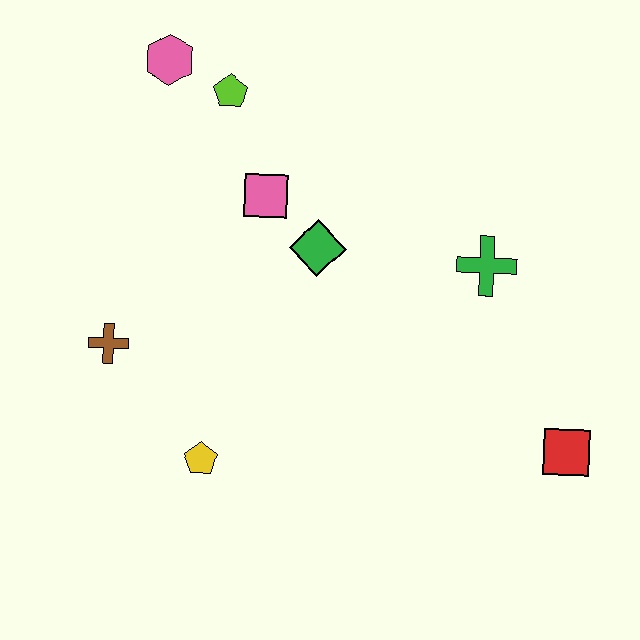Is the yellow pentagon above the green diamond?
No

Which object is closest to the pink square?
The green diamond is closest to the pink square.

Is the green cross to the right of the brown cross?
Yes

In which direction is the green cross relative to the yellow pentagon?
The green cross is to the right of the yellow pentagon.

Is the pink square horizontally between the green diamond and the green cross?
No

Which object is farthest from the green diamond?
The red square is farthest from the green diamond.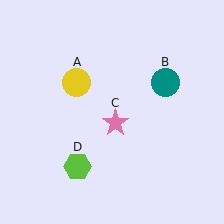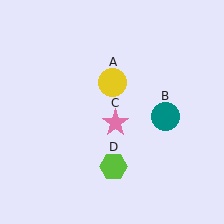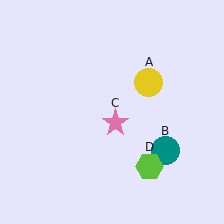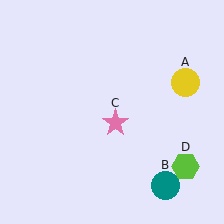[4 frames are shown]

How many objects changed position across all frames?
3 objects changed position: yellow circle (object A), teal circle (object B), lime hexagon (object D).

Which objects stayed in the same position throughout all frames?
Pink star (object C) remained stationary.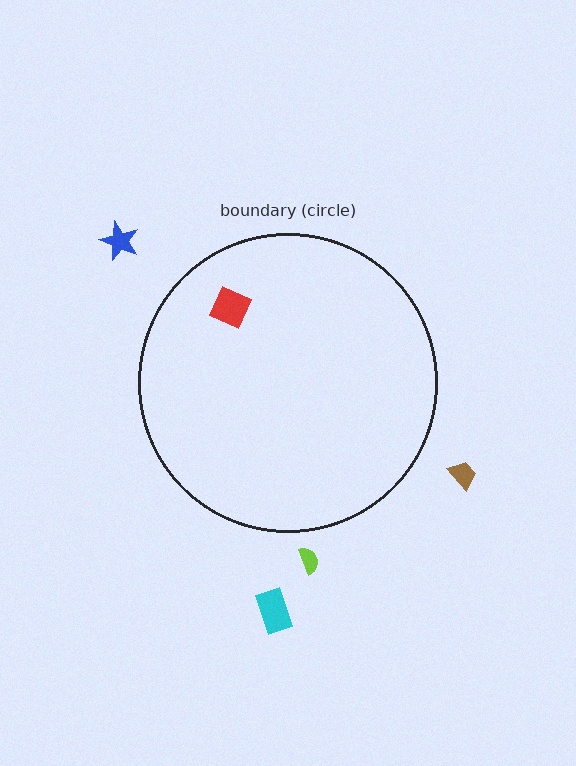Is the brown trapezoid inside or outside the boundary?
Outside.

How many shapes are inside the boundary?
1 inside, 4 outside.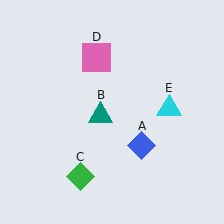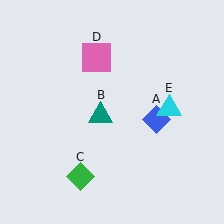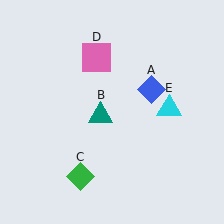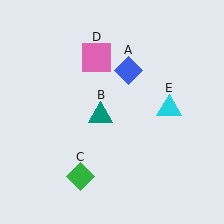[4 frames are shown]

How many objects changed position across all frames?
1 object changed position: blue diamond (object A).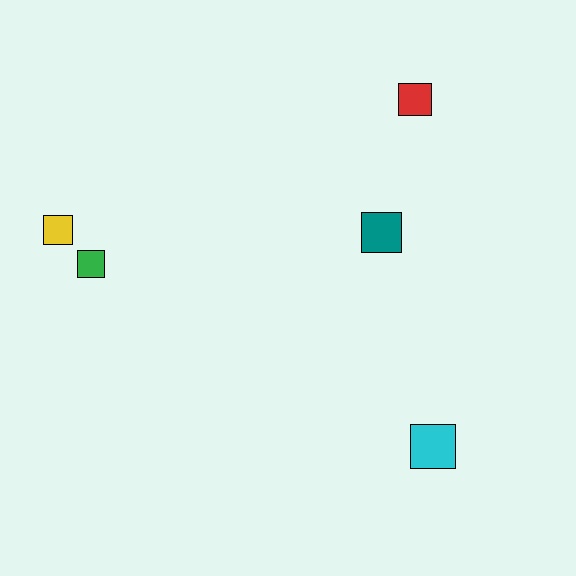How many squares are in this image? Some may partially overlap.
There are 5 squares.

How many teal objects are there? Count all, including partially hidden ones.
There is 1 teal object.